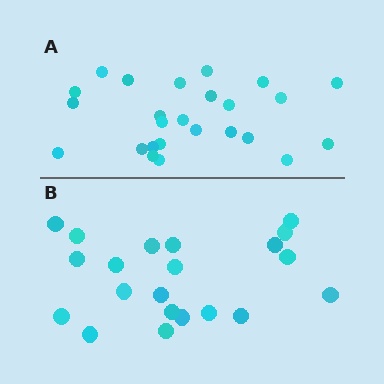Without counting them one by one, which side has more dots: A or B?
Region A (the top region) has more dots.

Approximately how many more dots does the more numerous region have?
Region A has about 4 more dots than region B.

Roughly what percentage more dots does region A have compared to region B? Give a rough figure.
About 20% more.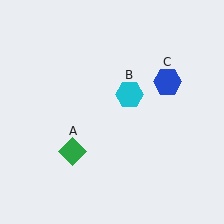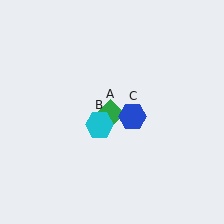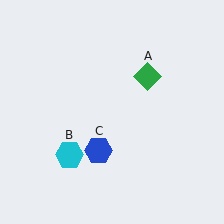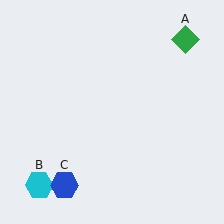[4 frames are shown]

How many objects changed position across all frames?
3 objects changed position: green diamond (object A), cyan hexagon (object B), blue hexagon (object C).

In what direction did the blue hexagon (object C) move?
The blue hexagon (object C) moved down and to the left.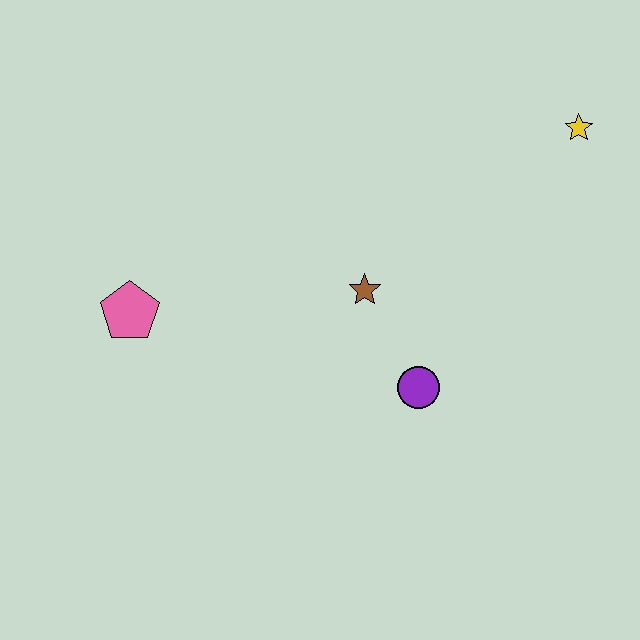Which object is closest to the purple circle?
The brown star is closest to the purple circle.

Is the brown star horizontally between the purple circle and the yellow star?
No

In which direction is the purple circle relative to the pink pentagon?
The purple circle is to the right of the pink pentagon.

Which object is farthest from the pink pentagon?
The yellow star is farthest from the pink pentagon.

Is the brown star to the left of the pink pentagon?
No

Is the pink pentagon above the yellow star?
No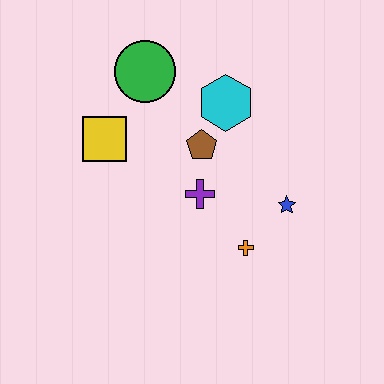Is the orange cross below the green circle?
Yes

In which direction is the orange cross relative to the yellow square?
The orange cross is to the right of the yellow square.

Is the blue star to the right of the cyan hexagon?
Yes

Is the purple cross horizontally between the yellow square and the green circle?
No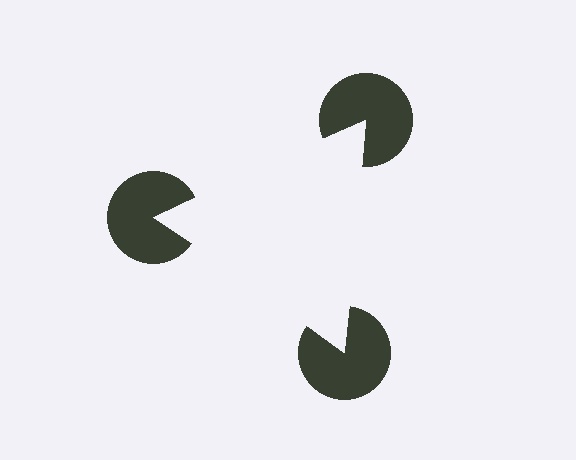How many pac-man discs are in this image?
There are 3 — one at each vertex of the illusory triangle.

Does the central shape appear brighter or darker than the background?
It typically appears slightly brighter than the background, even though no actual brightness change is drawn.